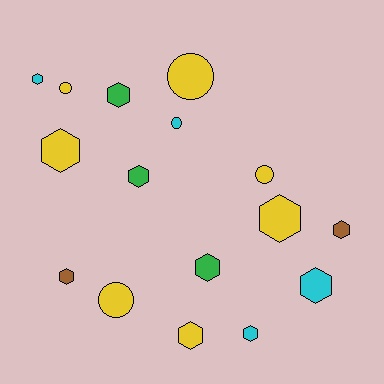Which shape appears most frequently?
Hexagon, with 11 objects.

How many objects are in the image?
There are 16 objects.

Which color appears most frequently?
Yellow, with 7 objects.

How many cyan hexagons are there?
There are 3 cyan hexagons.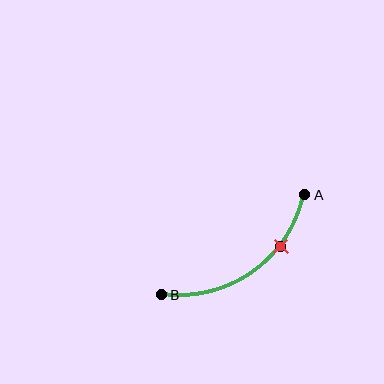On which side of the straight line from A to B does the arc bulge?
The arc bulges below and to the right of the straight line connecting A and B.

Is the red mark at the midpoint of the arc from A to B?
No. The red mark lies on the arc but is closer to endpoint A. The arc midpoint would be at the point on the curve equidistant along the arc from both A and B.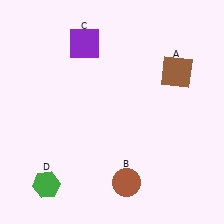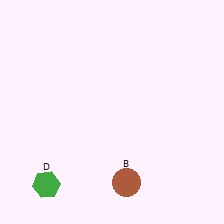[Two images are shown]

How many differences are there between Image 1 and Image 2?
There are 2 differences between the two images.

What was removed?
The brown square (A), the purple square (C) were removed in Image 2.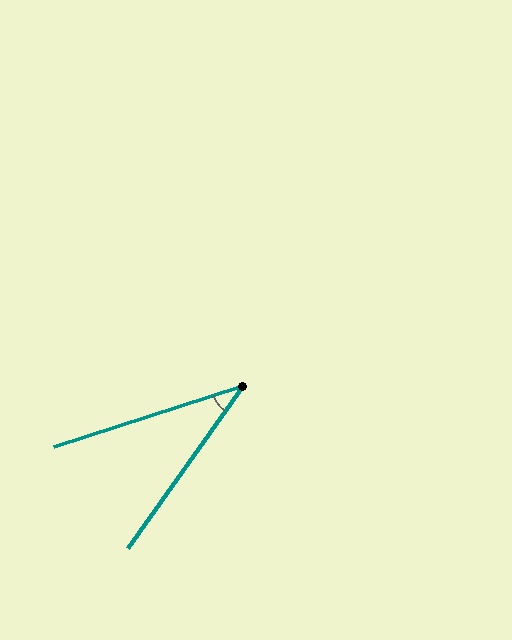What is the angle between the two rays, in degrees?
Approximately 37 degrees.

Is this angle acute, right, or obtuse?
It is acute.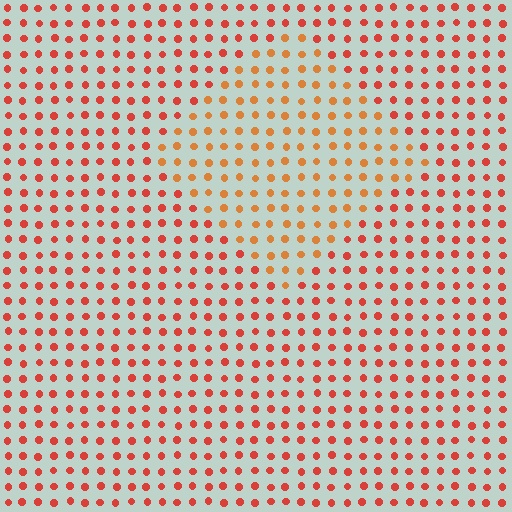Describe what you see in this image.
The image is filled with small red elements in a uniform arrangement. A diamond-shaped region is visible where the elements are tinted to a slightly different hue, forming a subtle color boundary.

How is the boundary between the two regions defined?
The boundary is defined purely by a slight shift in hue (about 25 degrees). Spacing, size, and orientation are identical on both sides.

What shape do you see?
I see a diamond.